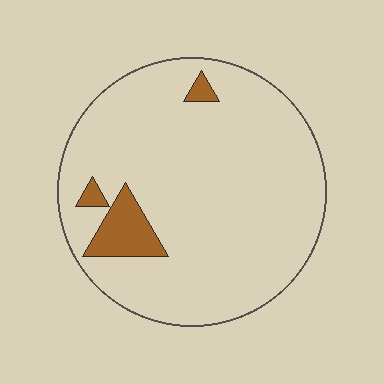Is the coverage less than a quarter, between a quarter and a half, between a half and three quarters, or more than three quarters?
Less than a quarter.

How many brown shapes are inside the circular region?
3.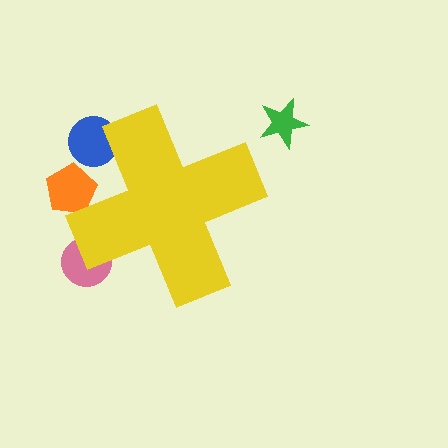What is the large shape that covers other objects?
A yellow cross.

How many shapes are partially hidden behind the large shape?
3 shapes are partially hidden.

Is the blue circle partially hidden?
Yes, the blue circle is partially hidden behind the yellow cross.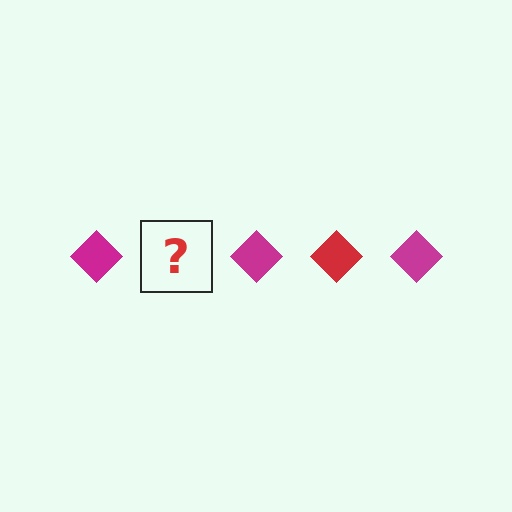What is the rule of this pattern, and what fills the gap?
The rule is that the pattern cycles through magenta, red diamonds. The gap should be filled with a red diamond.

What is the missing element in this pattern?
The missing element is a red diamond.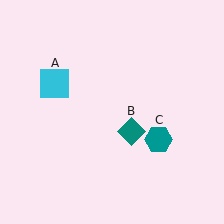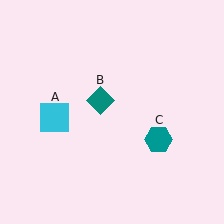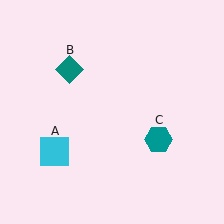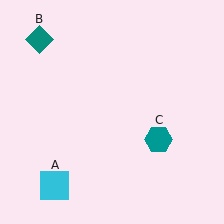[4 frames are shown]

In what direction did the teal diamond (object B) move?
The teal diamond (object B) moved up and to the left.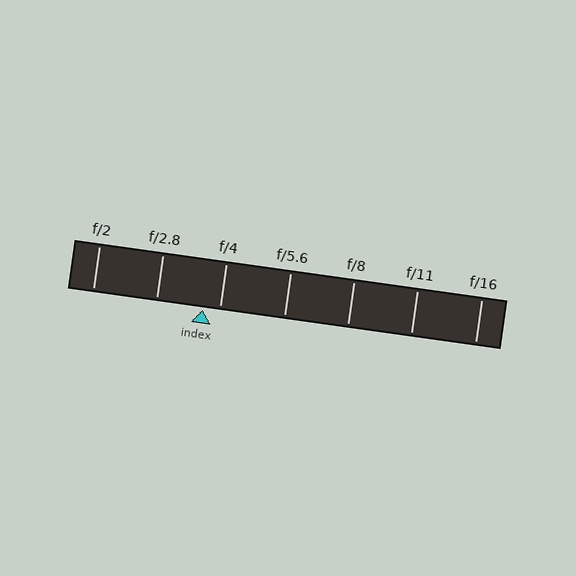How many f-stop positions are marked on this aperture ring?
There are 7 f-stop positions marked.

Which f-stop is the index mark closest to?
The index mark is closest to f/4.